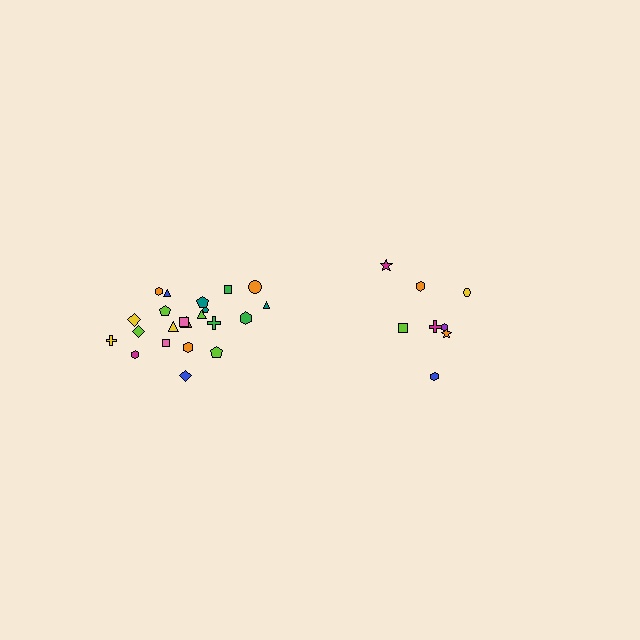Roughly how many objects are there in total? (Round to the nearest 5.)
Roughly 30 objects in total.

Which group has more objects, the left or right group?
The left group.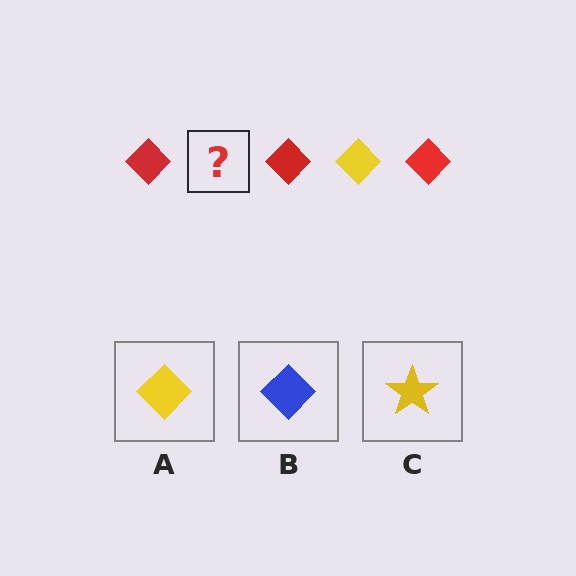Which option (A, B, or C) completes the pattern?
A.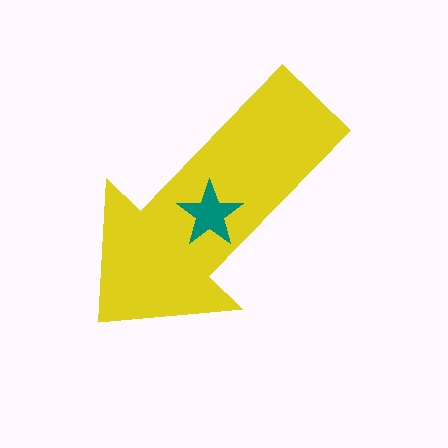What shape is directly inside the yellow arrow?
The teal star.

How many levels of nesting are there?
2.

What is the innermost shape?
The teal star.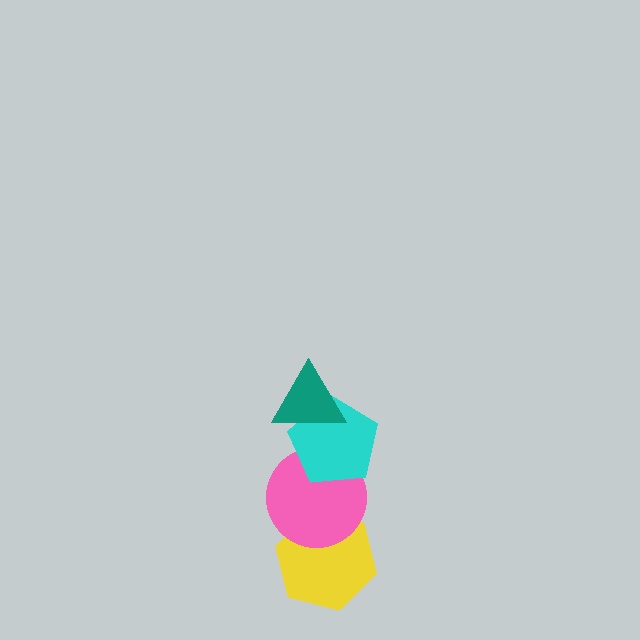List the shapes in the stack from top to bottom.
From top to bottom: the teal triangle, the cyan pentagon, the pink circle, the yellow hexagon.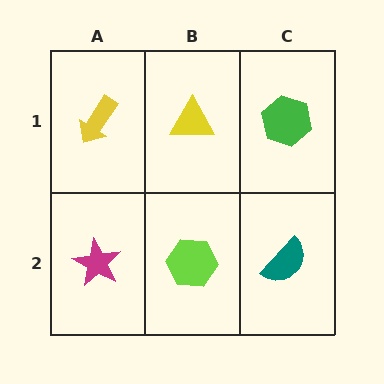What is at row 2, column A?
A magenta star.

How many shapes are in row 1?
3 shapes.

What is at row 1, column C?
A green hexagon.